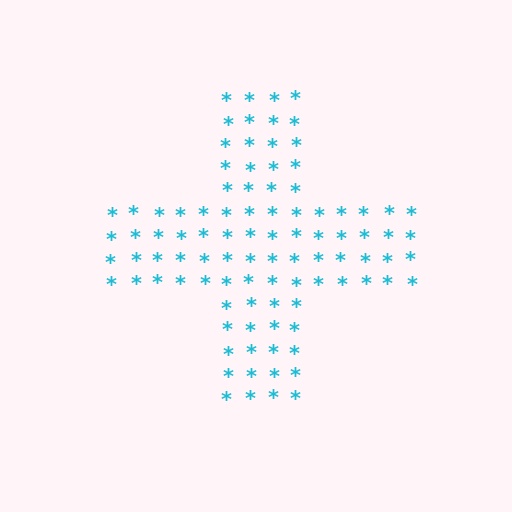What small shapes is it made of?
It is made of small asterisks.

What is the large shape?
The large shape is a cross.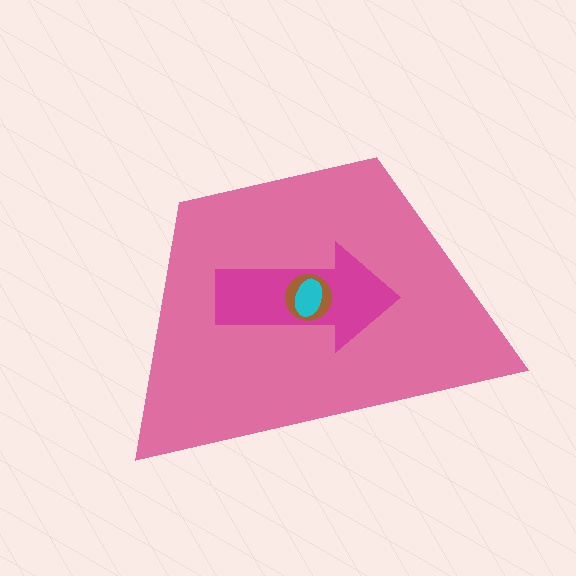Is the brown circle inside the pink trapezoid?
Yes.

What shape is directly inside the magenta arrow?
The brown circle.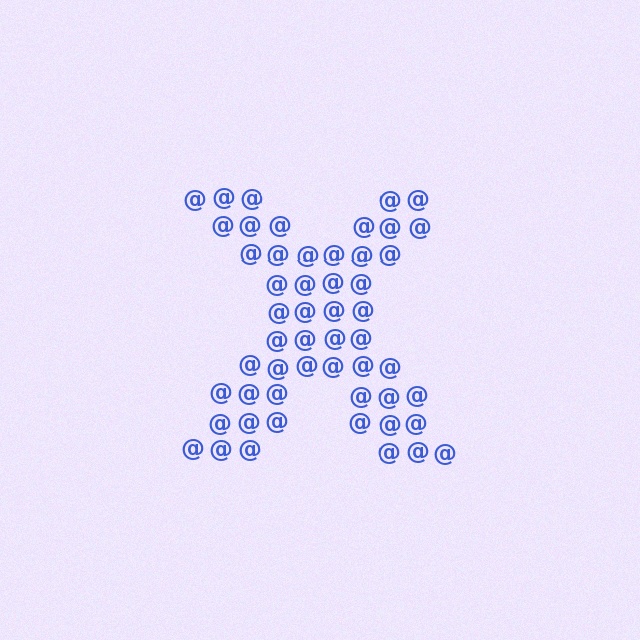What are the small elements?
The small elements are at signs.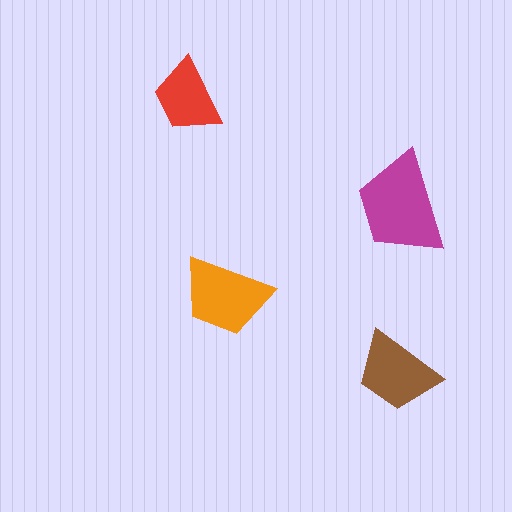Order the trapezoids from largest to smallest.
the magenta one, the orange one, the brown one, the red one.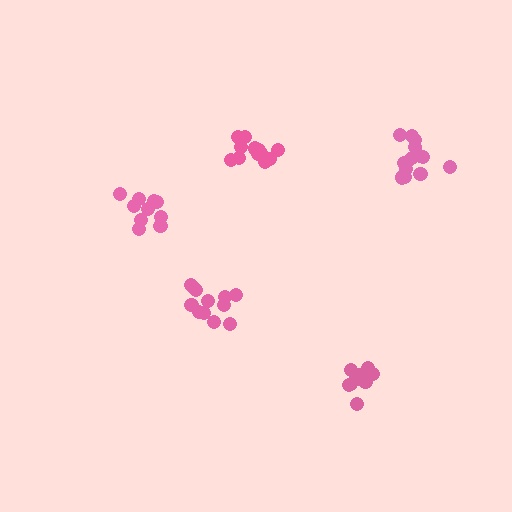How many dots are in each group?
Group 1: 12 dots, Group 2: 14 dots, Group 3: 10 dots, Group 4: 13 dots, Group 5: 11 dots (60 total).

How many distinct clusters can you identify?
There are 5 distinct clusters.